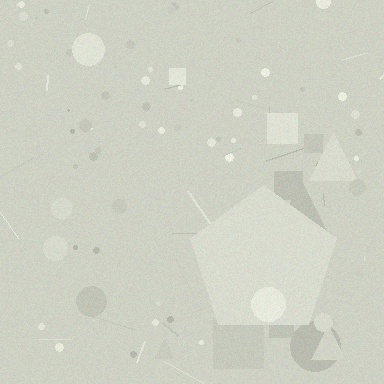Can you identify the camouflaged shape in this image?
The camouflaged shape is a pentagon.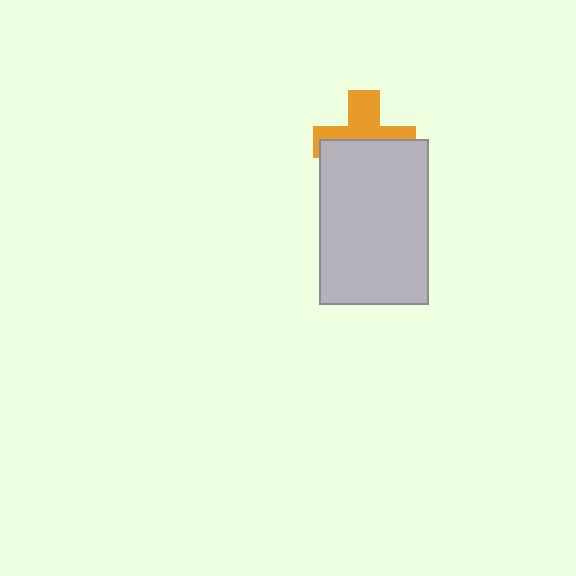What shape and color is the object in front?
The object in front is a light gray rectangle.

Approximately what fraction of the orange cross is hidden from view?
Roughly 52% of the orange cross is hidden behind the light gray rectangle.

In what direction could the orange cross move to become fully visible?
The orange cross could move up. That would shift it out from behind the light gray rectangle entirely.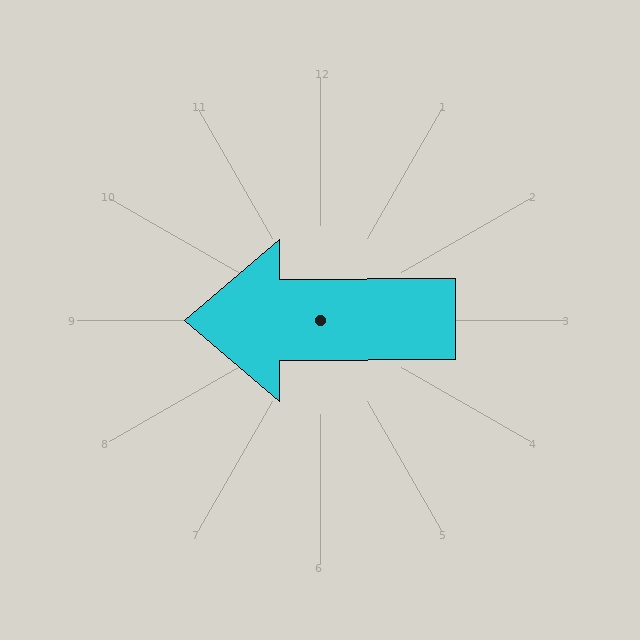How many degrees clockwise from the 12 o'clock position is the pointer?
Approximately 270 degrees.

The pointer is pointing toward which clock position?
Roughly 9 o'clock.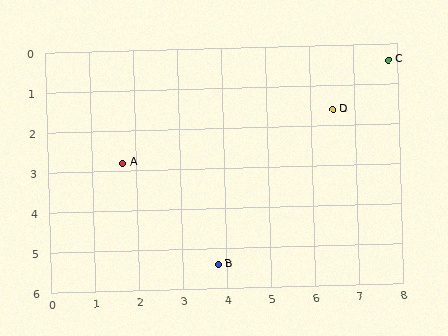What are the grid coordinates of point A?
Point A is at approximately (1.7, 2.8).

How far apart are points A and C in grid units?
Points A and C are about 6.6 grid units apart.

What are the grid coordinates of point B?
Point B is at approximately (3.8, 5.4).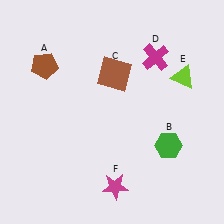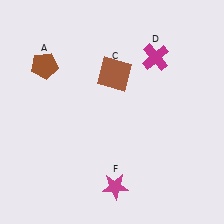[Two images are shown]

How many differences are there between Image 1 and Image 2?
There are 2 differences between the two images.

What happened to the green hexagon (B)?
The green hexagon (B) was removed in Image 2. It was in the bottom-right area of Image 1.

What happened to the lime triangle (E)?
The lime triangle (E) was removed in Image 2. It was in the top-right area of Image 1.